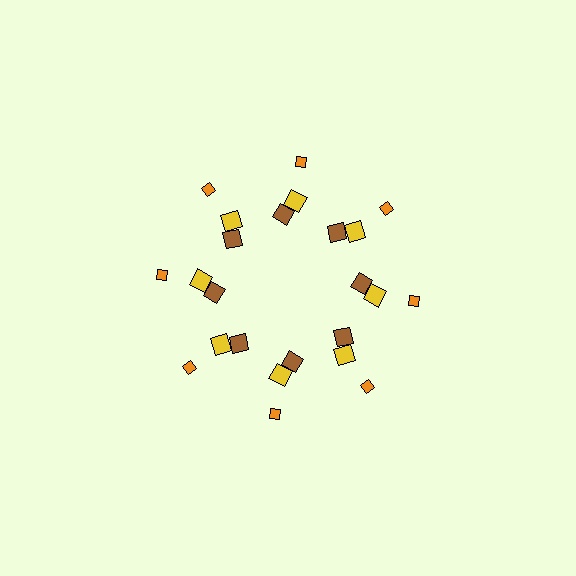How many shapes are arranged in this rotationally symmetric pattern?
There are 24 shapes, arranged in 8 groups of 3.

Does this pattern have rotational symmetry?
Yes, this pattern has 8-fold rotational symmetry. It looks the same after rotating 45 degrees around the center.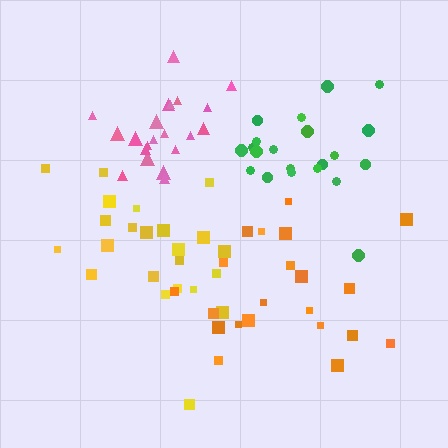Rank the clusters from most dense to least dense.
green, pink, orange, yellow.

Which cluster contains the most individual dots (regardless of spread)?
Yellow (23).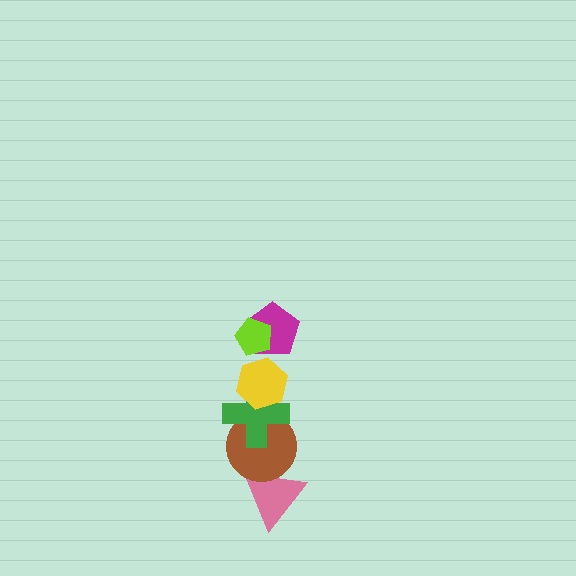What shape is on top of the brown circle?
The green cross is on top of the brown circle.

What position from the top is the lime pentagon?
The lime pentagon is 1st from the top.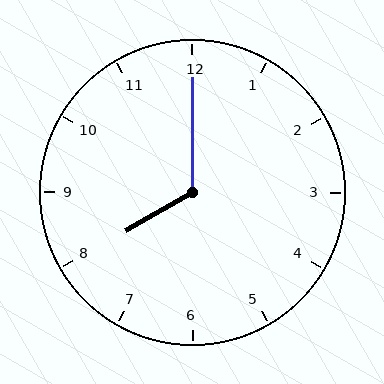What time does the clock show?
8:00.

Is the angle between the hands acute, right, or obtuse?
It is obtuse.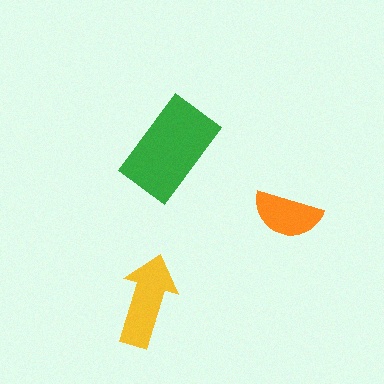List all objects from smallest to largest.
The orange semicircle, the yellow arrow, the green rectangle.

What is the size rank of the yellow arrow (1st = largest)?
2nd.